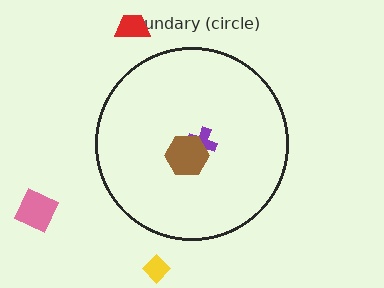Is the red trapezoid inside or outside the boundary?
Outside.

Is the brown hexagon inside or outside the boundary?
Inside.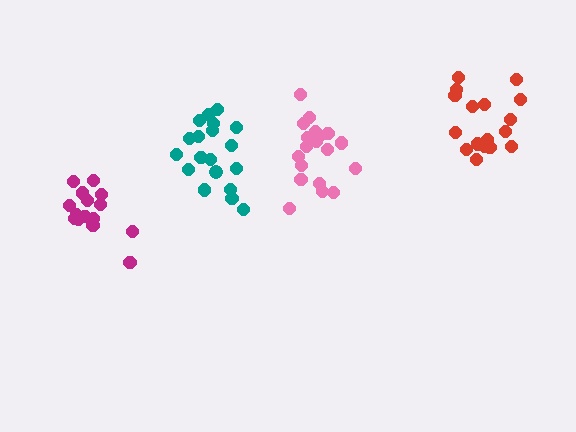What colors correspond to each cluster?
The clusters are colored: magenta, teal, pink, red.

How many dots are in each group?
Group 1: 16 dots, Group 2: 19 dots, Group 3: 19 dots, Group 4: 17 dots (71 total).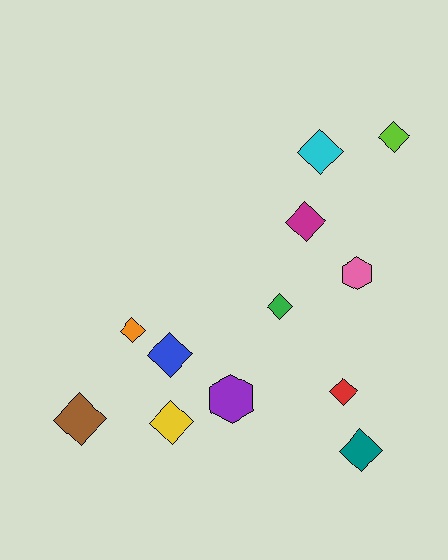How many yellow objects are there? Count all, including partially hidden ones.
There is 1 yellow object.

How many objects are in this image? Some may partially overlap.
There are 12 objects.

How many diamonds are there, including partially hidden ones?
There are 10 diamonds.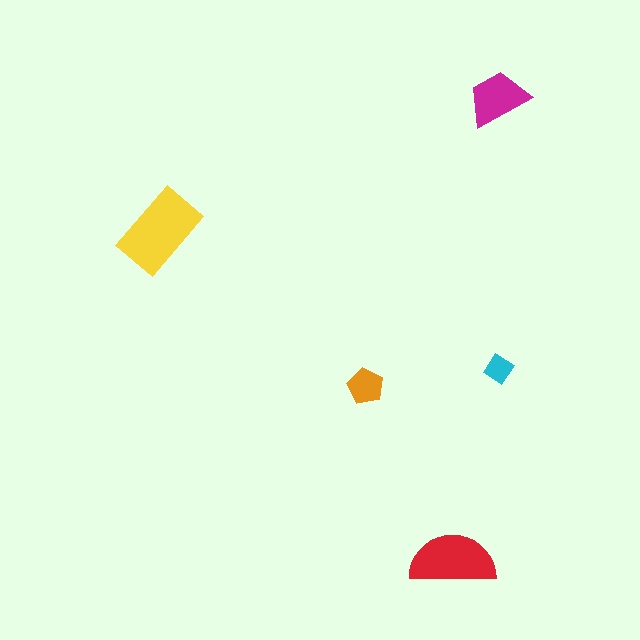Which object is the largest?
The yellow rectangle.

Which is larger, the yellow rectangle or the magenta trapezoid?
The yellow rectangle.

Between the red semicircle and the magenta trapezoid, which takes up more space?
The red semicircle.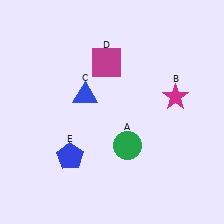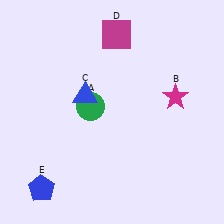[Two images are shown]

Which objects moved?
The objects that moved are: the green circle (A), the magenta square (D), the blue pentagon (E).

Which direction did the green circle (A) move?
The green circle (A) moved up.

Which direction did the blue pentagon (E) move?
The blue pentagon (E) moved down.